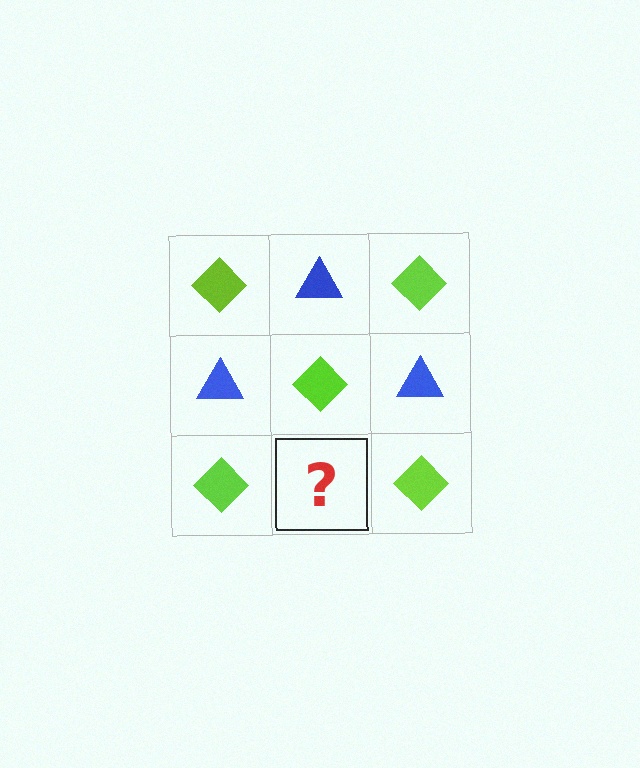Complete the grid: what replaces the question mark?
The question mark should be replaced with a blue triangle.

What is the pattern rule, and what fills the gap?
The rule is that it alternates lime diamond and blue triangle in a checkerboard pattern. The gap should be filled with a blue triangle.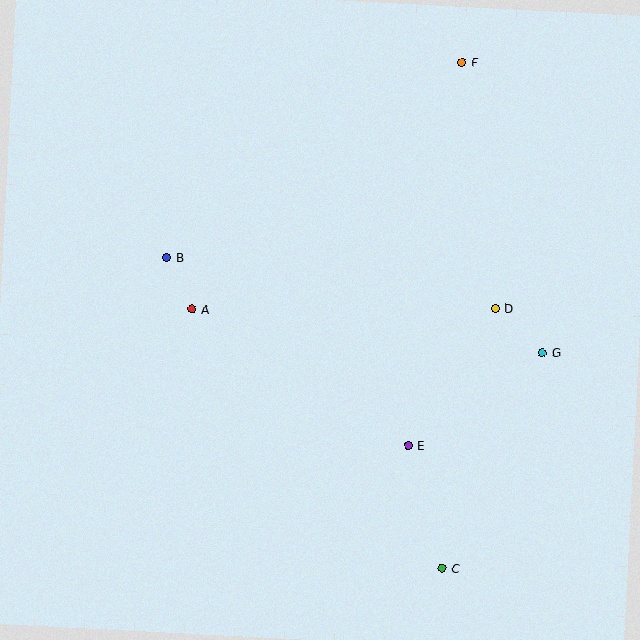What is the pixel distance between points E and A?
The distance between E and A is 255 pixels.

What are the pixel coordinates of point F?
Point F is at (462, 62).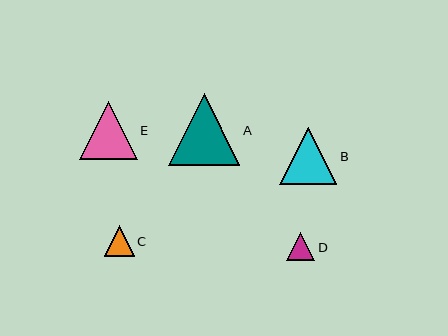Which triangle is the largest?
Triangle A is the largest with a size of approximately 71 pixels.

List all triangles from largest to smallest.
From largest to smallest: A, E, B, C, D.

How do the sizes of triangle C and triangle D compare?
Triangle C and triangle D are approximately the same size.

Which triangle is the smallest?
Triangle D is the smallest with a size of approximately 28 pixels.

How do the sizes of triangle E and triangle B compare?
Triangle E and triangle B are approximately the same size.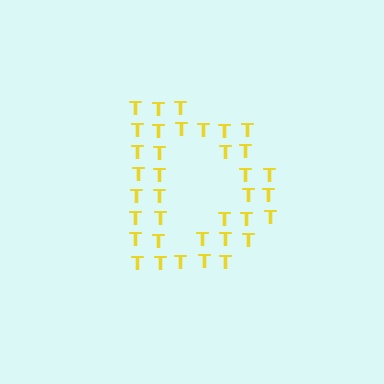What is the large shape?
The large shape is the letter D.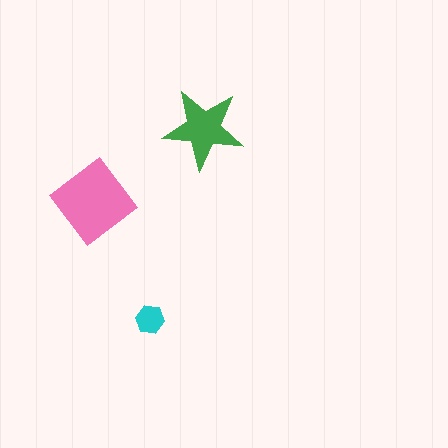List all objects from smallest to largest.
The cyan hexagon, the green star, the pink diamond.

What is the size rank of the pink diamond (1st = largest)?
1st.